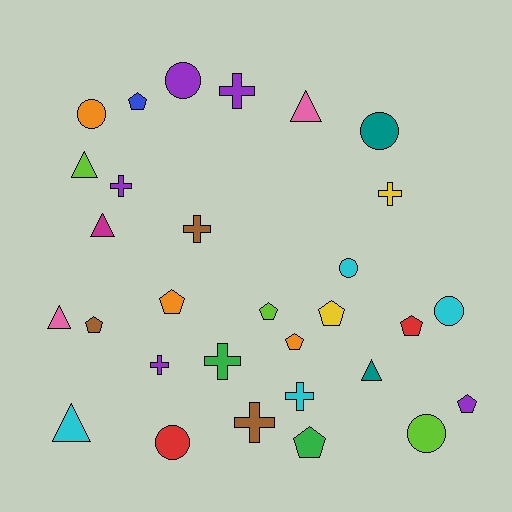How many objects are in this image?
There are 30 objects.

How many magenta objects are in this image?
There is 1 magenta object.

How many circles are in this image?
There are 7 circles.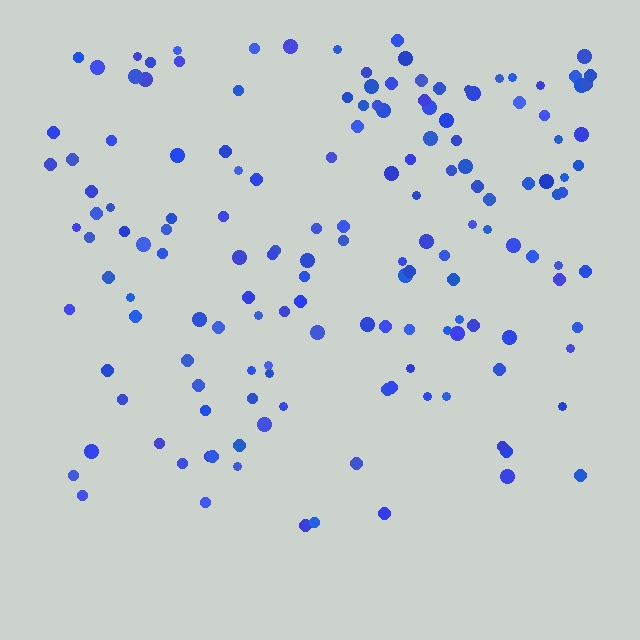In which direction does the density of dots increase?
From bottom to top, with the top side densest.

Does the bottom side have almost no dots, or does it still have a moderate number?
Still a moderate number, just noticeably fewer than the top.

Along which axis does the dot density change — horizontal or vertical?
Vertical.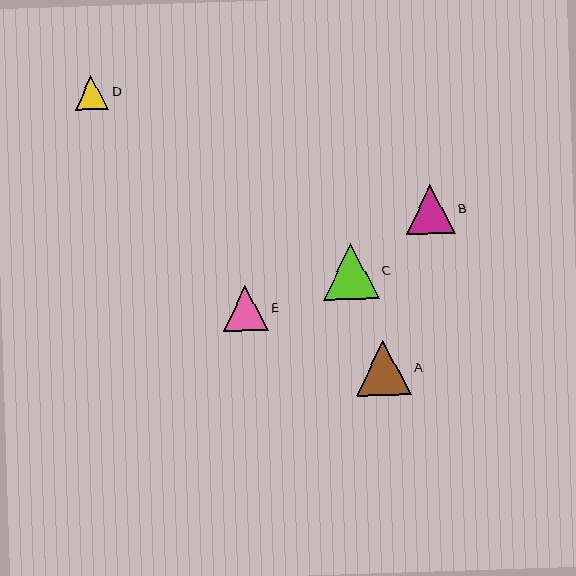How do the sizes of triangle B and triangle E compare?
Triangle B and triangle E are approximately the same size.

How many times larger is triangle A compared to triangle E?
Triangle A is approximately 1.2 times the size of triangle E.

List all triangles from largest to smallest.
From largest to smallest: C, A, B, E, D.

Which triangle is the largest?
Triangle C is the largest with a size of approximately 55 pixels.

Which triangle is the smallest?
Triangle D is the smallest with a size of approximately 34 pixels.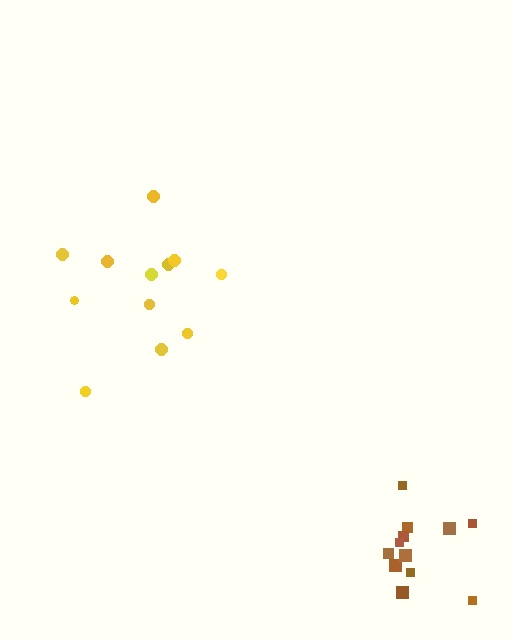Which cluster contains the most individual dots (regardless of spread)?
Yellow (12).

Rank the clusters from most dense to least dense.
brown, yellow.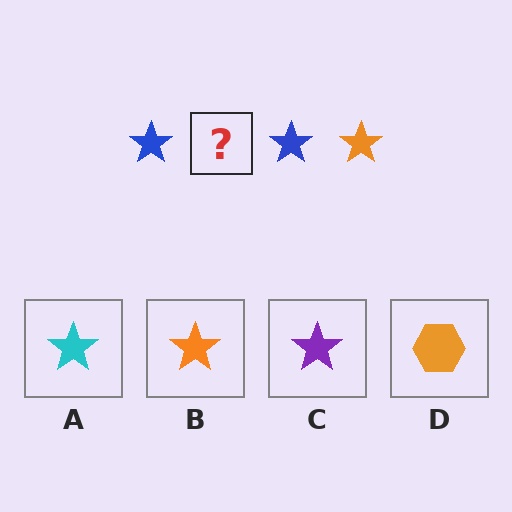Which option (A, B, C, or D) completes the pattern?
B.